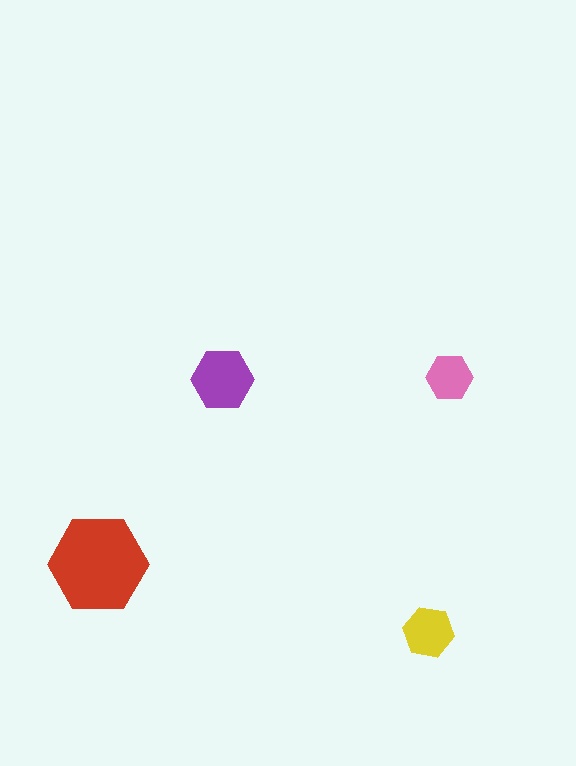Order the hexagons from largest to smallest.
the red one, the purple one, the yellow one, the pink one.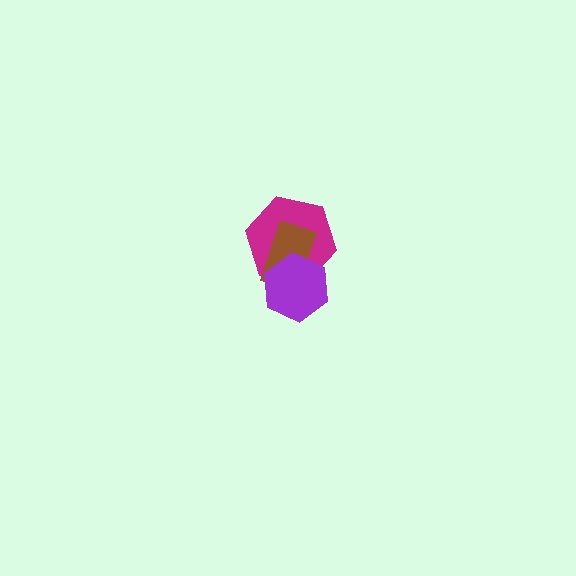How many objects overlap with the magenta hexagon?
2 objects overlap with the magenta hexagon.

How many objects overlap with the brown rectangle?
2 objects overlap with the brown rectangle.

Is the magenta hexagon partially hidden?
Yes, it is partially covered by another shape.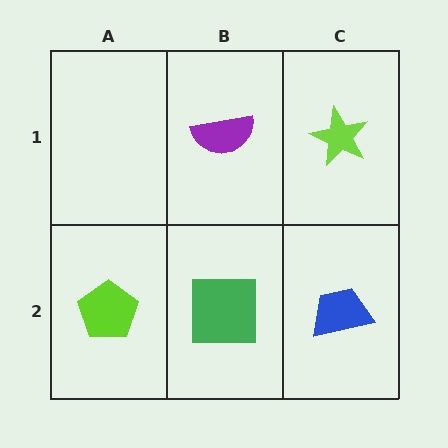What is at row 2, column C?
A blue trapezoid.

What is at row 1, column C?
A lime star.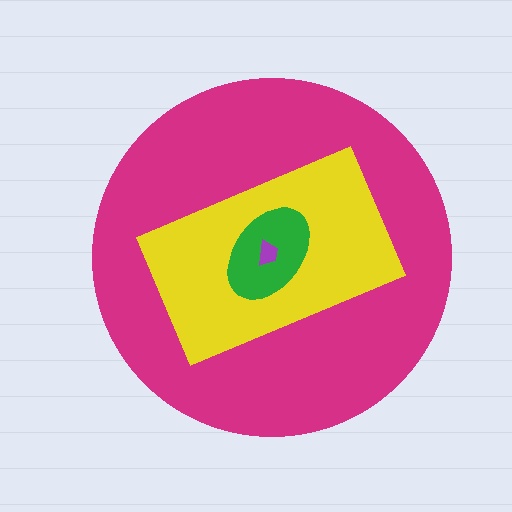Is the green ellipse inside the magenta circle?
Yes.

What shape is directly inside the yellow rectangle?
The green ellipse.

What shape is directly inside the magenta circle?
The yellow rectangle.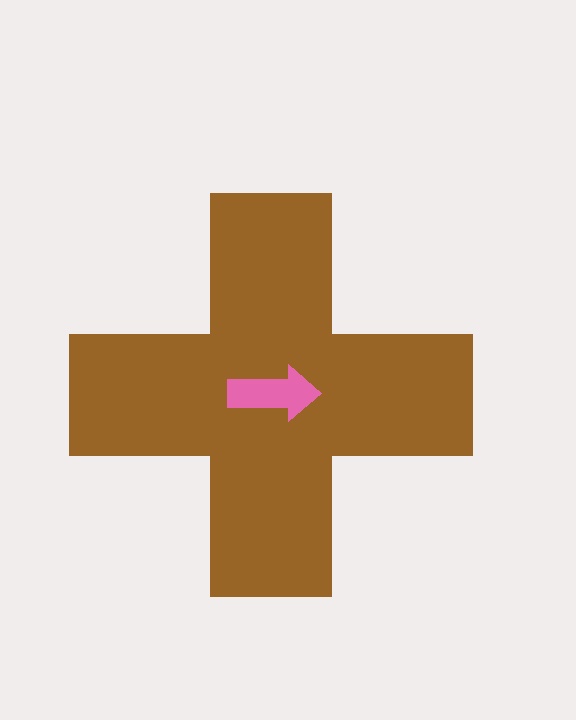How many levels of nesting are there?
2.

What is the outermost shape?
The brown cross.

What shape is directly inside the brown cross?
The pink arrow.